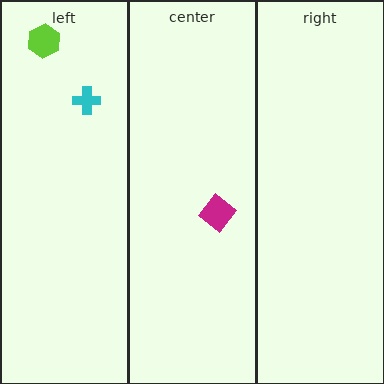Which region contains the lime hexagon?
The left region.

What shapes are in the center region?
The magenta diamond.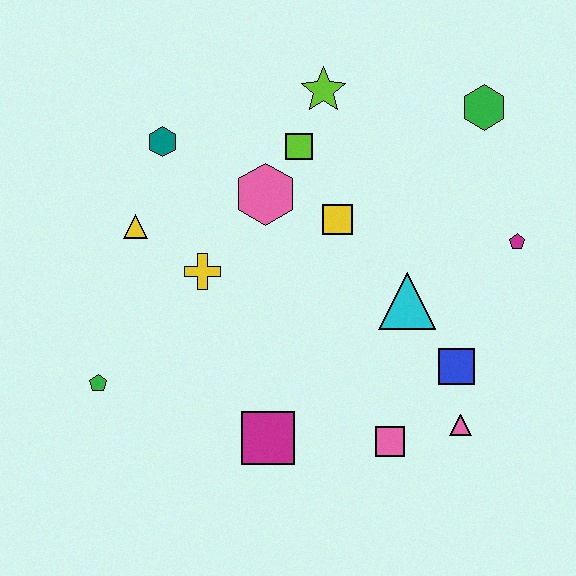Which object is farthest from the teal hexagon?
The pink triangle is farthest from the teal hexagon.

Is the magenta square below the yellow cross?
Yes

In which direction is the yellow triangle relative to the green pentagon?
The yellow triangle is above the green pentagon.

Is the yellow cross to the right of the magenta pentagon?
No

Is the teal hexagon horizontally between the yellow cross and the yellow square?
No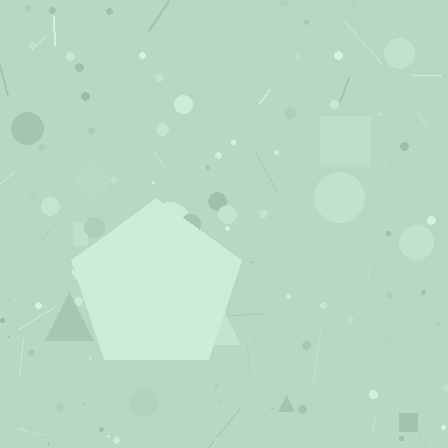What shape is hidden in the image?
A pentagon is hidden in the image.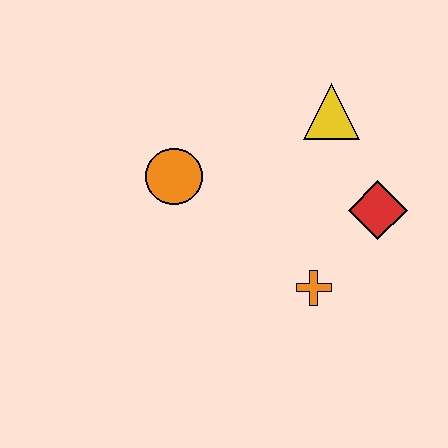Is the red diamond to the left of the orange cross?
No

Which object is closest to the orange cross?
The red diamond is closest to the orange cross.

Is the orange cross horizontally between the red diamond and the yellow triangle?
No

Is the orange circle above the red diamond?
Yes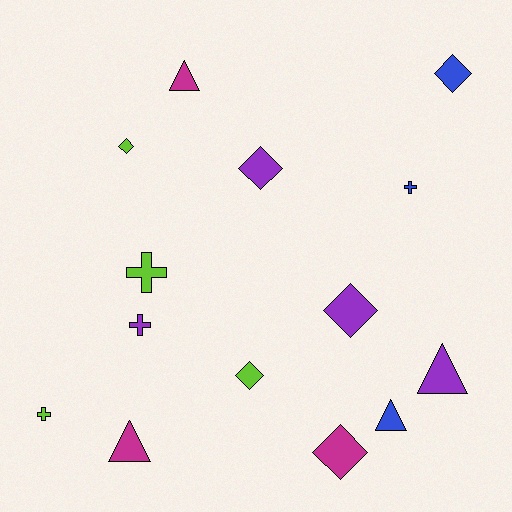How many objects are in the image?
There are 14 objects.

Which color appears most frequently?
Lime, with 4 objects.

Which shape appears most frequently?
Diamond, with 6 objects.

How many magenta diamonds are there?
There is 1 magenta diamond.